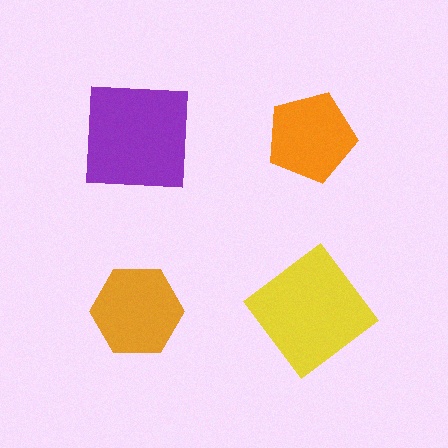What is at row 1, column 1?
A purple square.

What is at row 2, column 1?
An orange hexagon.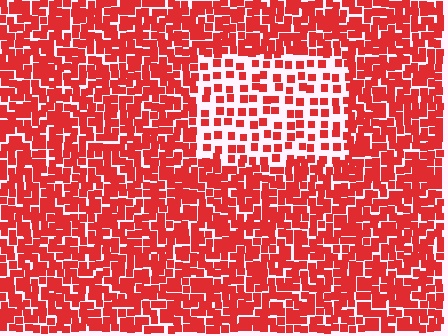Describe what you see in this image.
The image contains small red elements arranged at two different densities. A rectangle-shaped region is visible where the elements are less densely packed than the surrounding area.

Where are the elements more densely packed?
The elements are more densely packed outside the rectangle boundary.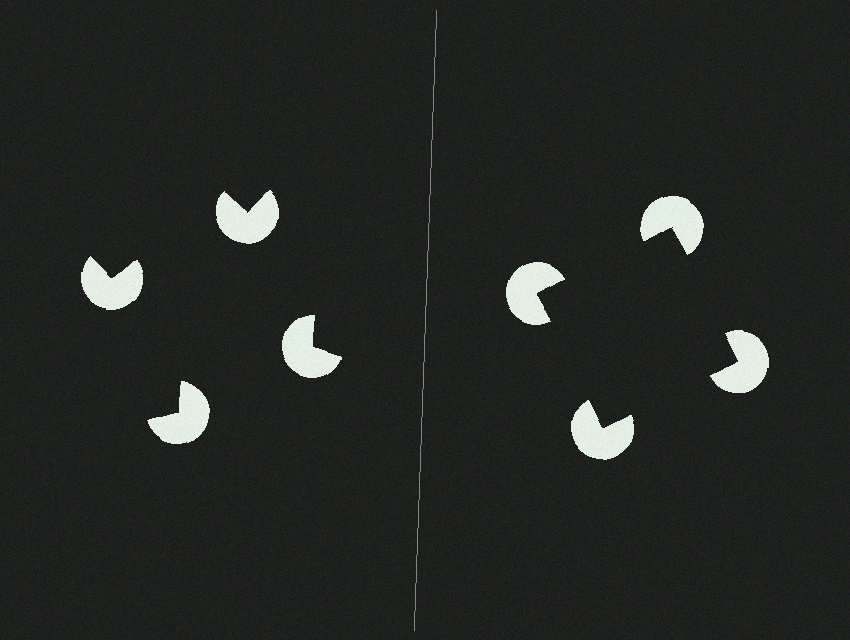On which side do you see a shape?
An illusory square appears on the right side. On the left side the wedge cuts are rotated, so no coherent shape forms.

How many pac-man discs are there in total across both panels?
8 — 4 on each side.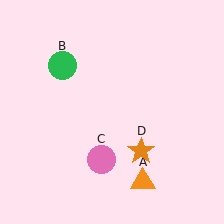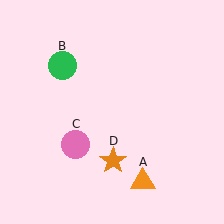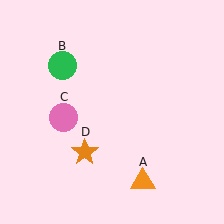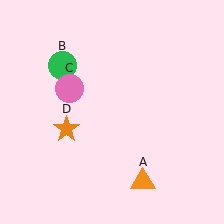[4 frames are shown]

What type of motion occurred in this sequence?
The pink circle (object C), orange star (object D) rotated clockwise around the center of the scene.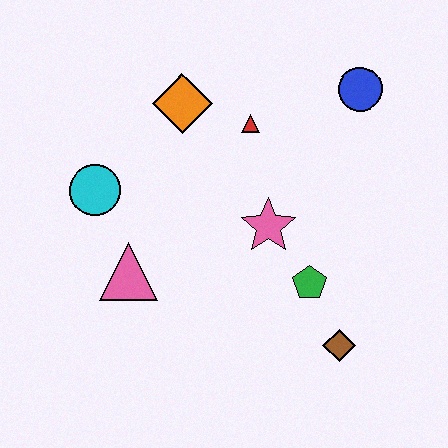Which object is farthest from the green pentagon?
The cyan circle is farthest from the green pentagon.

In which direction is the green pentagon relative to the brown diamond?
The green pentagon is above the brown diamond.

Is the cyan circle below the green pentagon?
No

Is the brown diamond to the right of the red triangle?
Yes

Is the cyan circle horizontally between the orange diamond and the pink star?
No